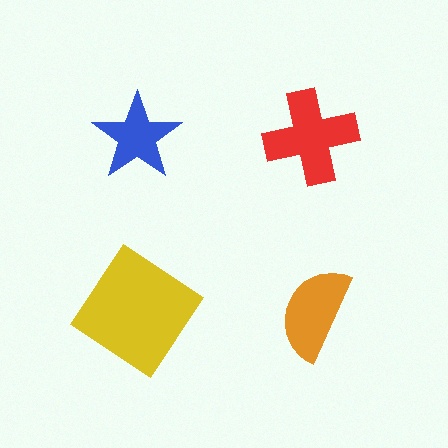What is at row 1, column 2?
A red cross.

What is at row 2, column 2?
An orange semicircle.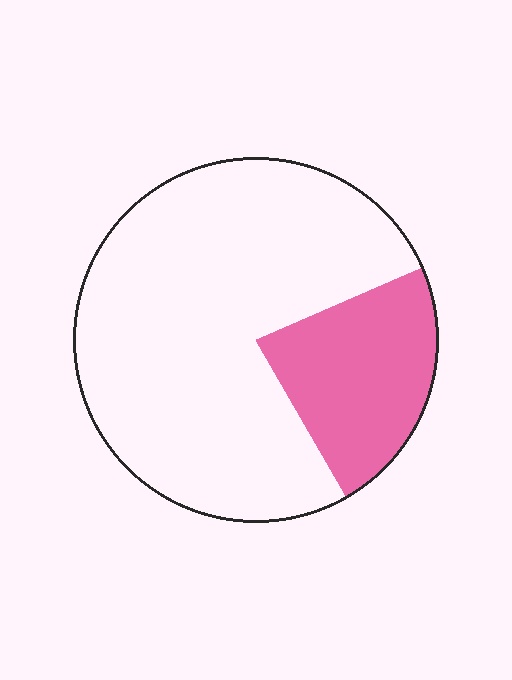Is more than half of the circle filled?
No.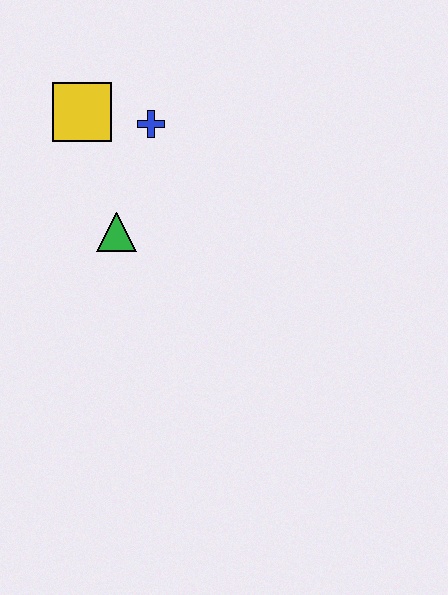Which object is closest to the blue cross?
The yellow square is closest to the blue cross.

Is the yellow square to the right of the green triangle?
No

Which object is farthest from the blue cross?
The green triangle is farthest from the blue cross.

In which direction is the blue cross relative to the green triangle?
The blue cross is above the green triangle.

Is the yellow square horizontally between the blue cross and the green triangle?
No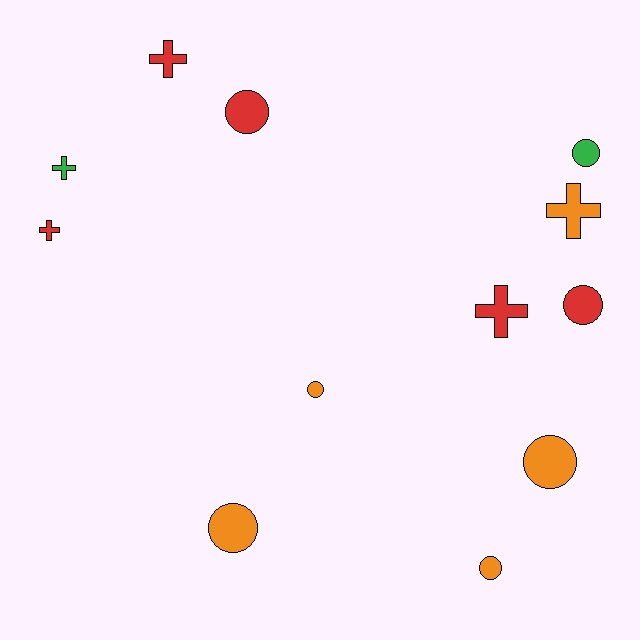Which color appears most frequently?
Red, with 5 objects.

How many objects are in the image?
There are 12 objects.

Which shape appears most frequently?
Circle, with 7 objects.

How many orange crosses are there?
There is 1 orange cross.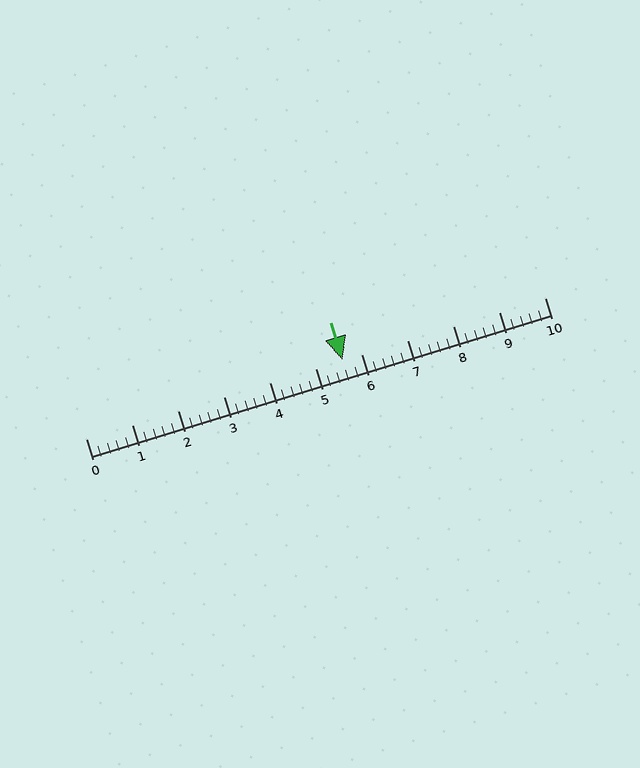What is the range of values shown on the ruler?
The ruler shows values from 0 to 10.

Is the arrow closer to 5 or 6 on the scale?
The arrow is closer to 6.